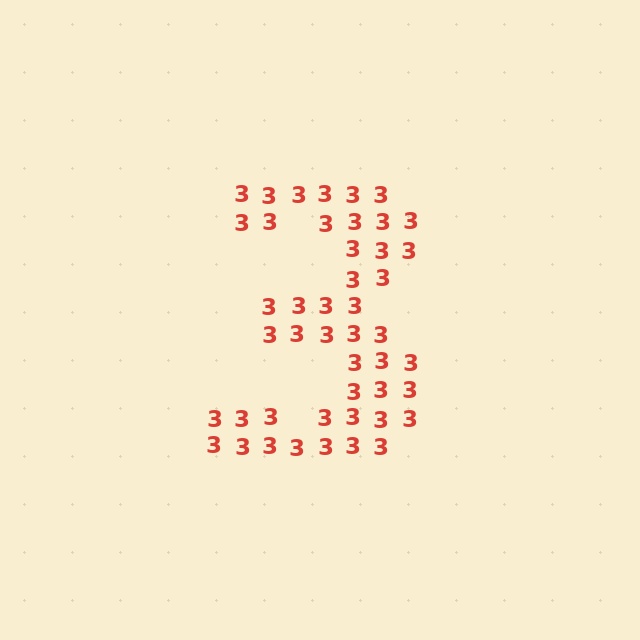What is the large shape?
The large shape is the digit 3.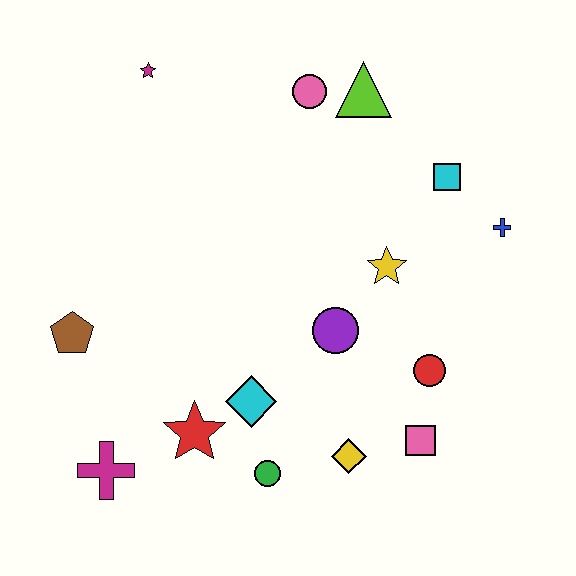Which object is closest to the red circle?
The pink square is closest to the red circle.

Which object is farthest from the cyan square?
The magenta cross is farthest from the cyan square.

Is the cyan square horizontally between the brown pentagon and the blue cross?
Yes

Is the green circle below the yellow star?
Yes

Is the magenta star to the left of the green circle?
Yes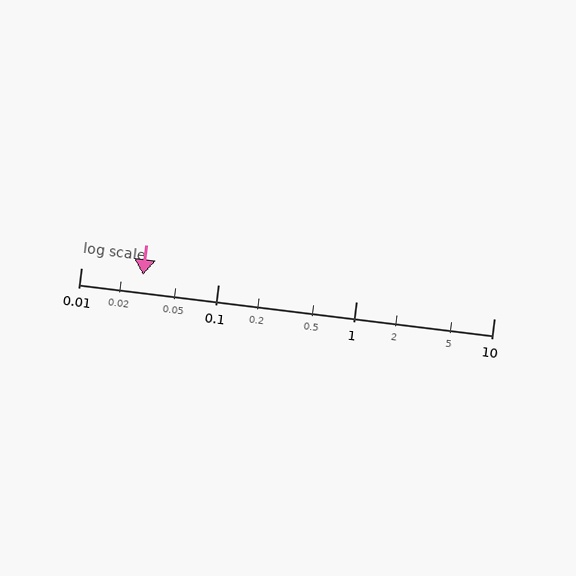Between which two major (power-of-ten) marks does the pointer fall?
The pointer is between 0.01 and 0.1.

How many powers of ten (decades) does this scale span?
The scale spans 3 decades, from 0.01 to 10.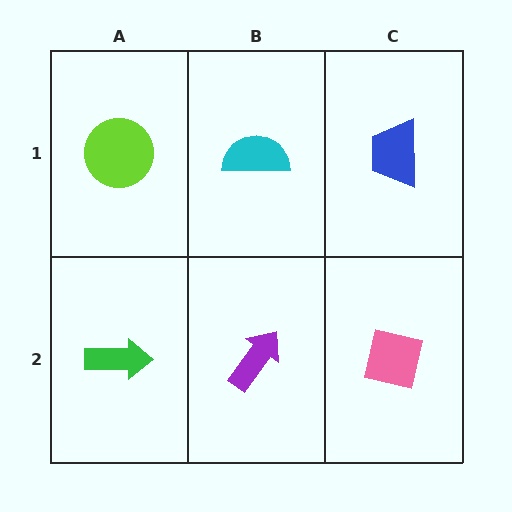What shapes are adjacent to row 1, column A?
A green arrow (row 2, column A), a cyan semicircle (row 1, column B).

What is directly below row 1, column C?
A pink square.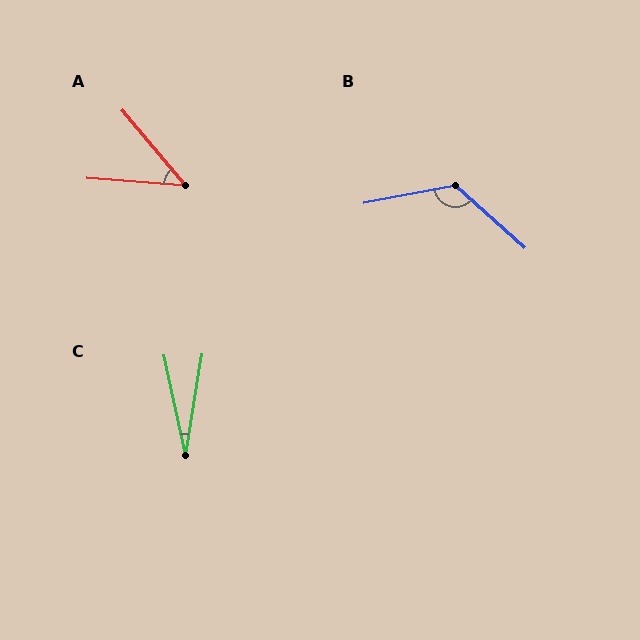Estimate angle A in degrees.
Approximately 45 degrees.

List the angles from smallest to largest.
C (21°), A (45°), B (127°).